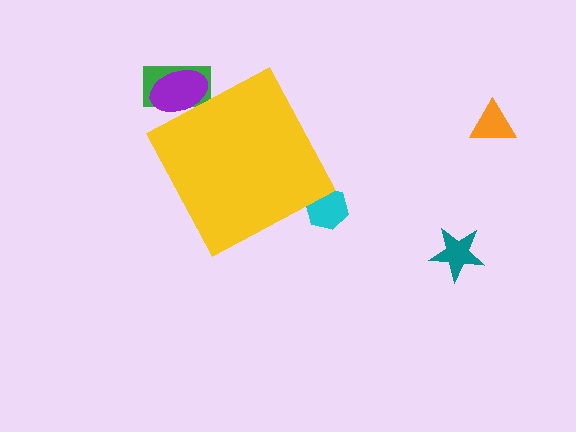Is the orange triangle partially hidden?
No, the orange triangle is fully visible.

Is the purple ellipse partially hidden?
Yes, the purple ellipse is partially hidden behind the yellow diamond.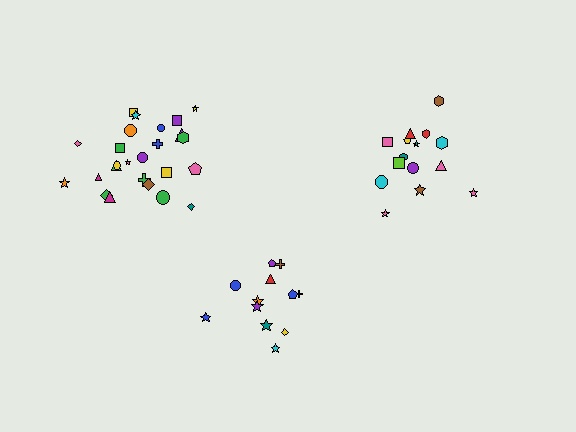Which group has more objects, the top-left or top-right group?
The top-left group.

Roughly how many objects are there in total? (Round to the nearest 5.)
Roughly 50 objects in total.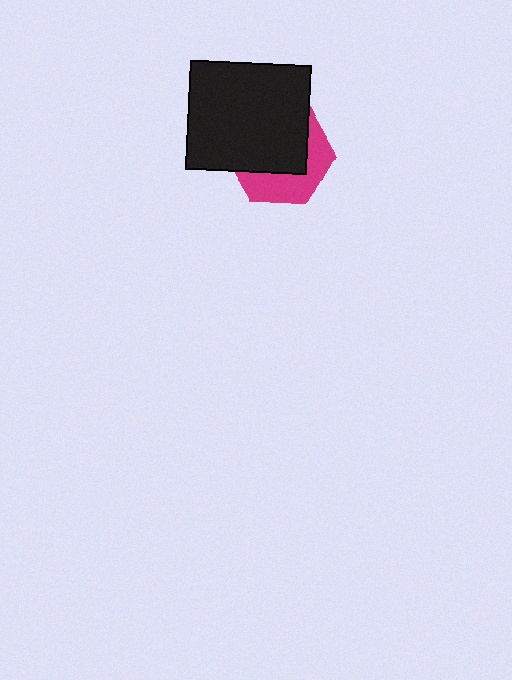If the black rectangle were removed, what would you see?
You would see the complete magenta hexagon.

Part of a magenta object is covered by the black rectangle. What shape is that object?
It is a hexagon.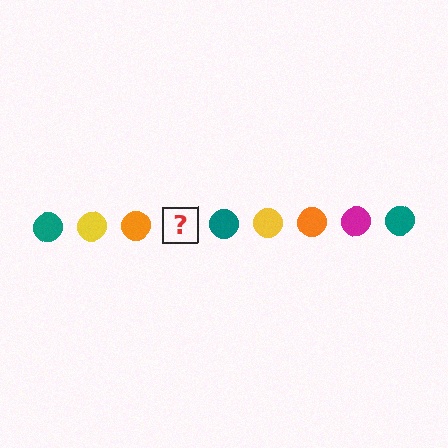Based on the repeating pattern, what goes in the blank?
The blank should be a magenta circle.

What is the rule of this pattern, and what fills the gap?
The rule is that the pattern cycles through teal, yellow, orange, magenta circles. The gap should be filled with a magenta circle.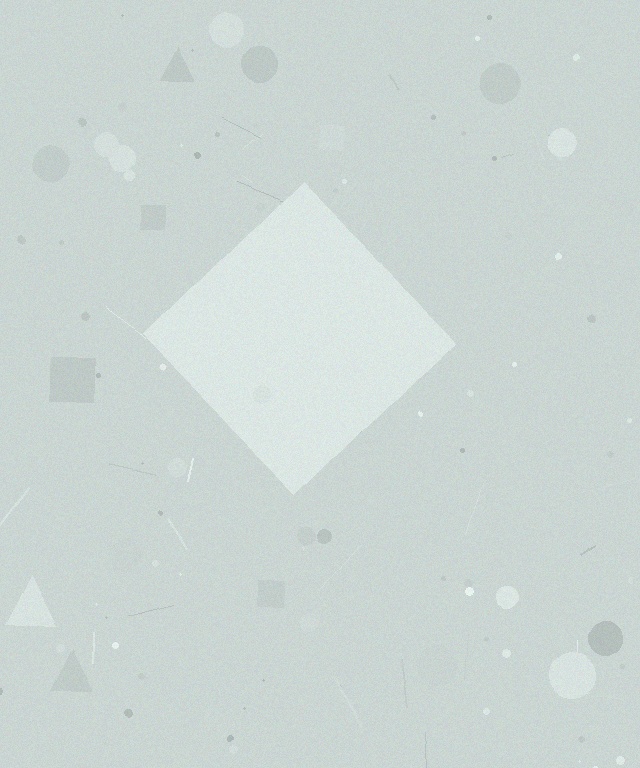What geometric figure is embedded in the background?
A diamond is embedded in the background.